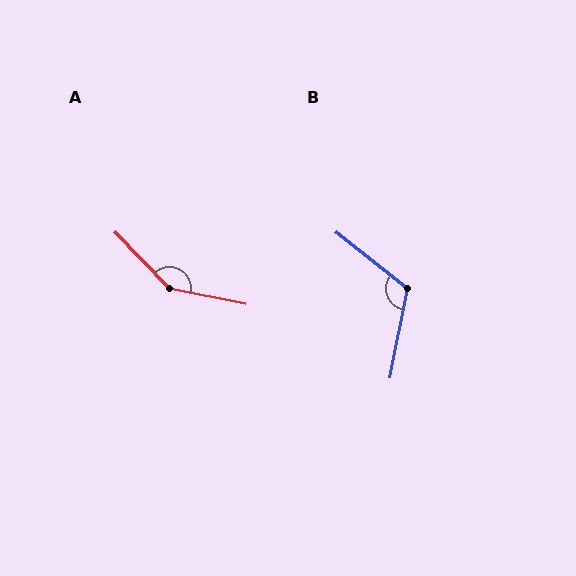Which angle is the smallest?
B, at approximately 117 degrees.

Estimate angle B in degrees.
Approximately 117 degrees.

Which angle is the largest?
A, at approximately 146 degrees.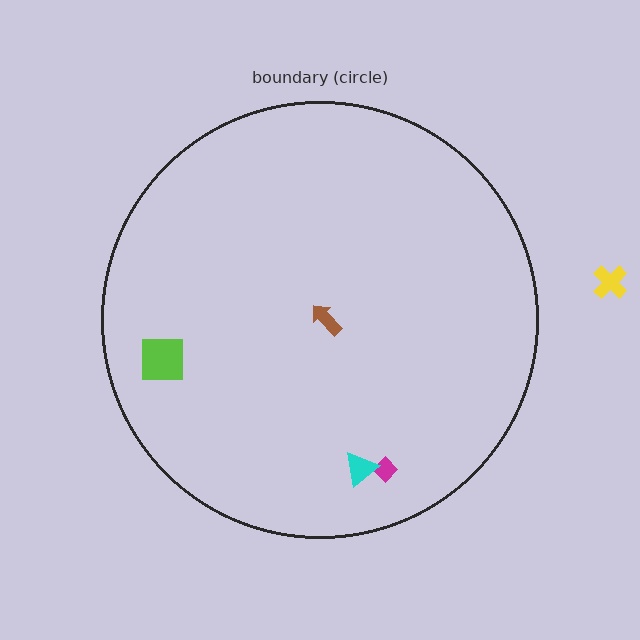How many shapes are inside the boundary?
4 inside, 1 outside.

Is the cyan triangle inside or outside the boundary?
Inside.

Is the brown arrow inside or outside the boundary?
Inside.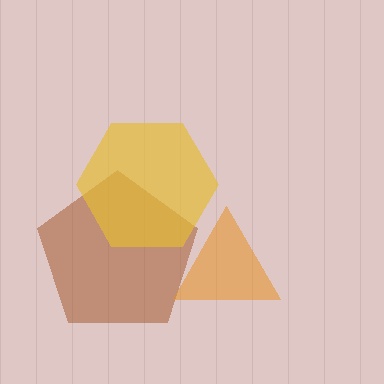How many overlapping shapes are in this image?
There are 3 overlapping shapes in the image.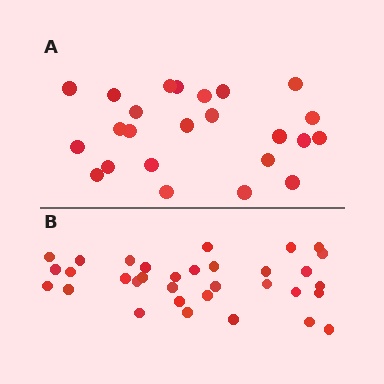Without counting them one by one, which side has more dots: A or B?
Region B (the bottom region) has more dots.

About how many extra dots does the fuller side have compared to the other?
Region B has roughly 8 or so more dots than region A.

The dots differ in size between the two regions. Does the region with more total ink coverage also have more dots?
No. Region A has more total ink coverage because its dots are larger, but region B actually contains more individual dots. Total area can be misleading — the number of items is what matters here.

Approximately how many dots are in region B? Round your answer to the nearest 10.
About 30 dots. (The exact count is 33, which rounds to 30.)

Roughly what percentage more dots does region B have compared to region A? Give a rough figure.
About 40% more.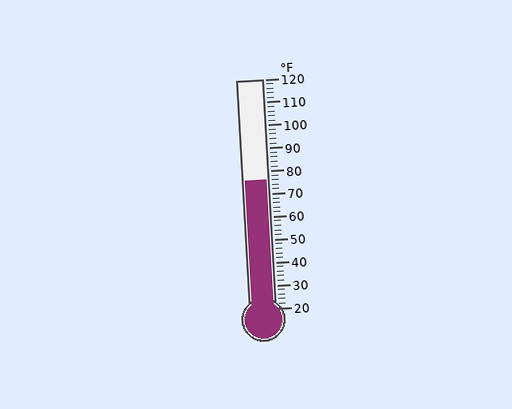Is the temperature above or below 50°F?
The temperature is above 50°F.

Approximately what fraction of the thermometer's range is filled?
The thermometer is filled to approximately 55% of its range.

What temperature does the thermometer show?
The thermometer shows approximately 76°F.